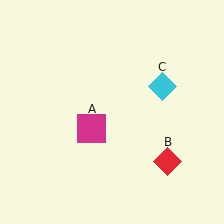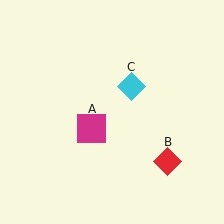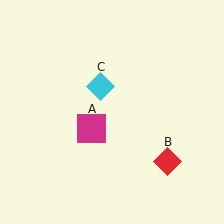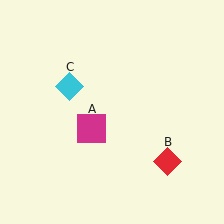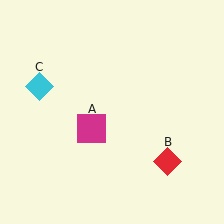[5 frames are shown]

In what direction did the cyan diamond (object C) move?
The cyan diamond (object C) moved left.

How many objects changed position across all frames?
1 object changed position: cyan diamond (object C).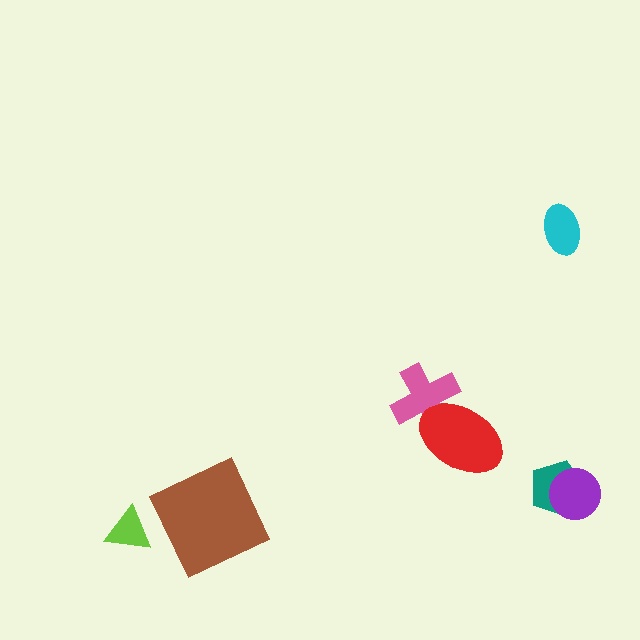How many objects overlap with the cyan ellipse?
0 objects overlap with the cyan ellipse.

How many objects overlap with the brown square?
0 objects overlap with the brown square.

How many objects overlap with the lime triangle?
0 objects overlap with the lime triangle.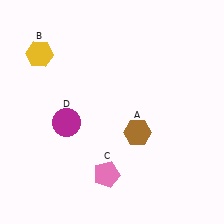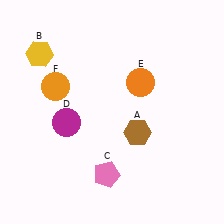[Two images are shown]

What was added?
An orange circle (E), an orange circle (F) were added in Image 2.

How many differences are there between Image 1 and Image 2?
There are 2 differences between the two images.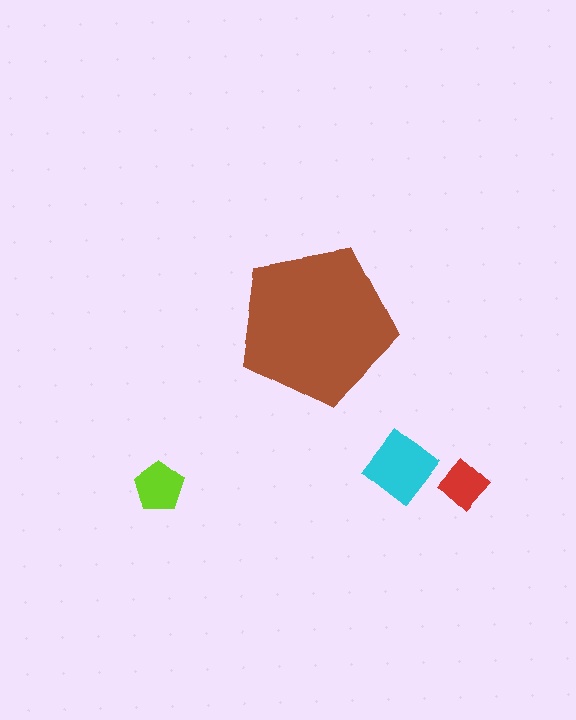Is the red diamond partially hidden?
No, the red diamond is fully visible.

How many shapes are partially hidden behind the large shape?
0 shapes are partially hidden.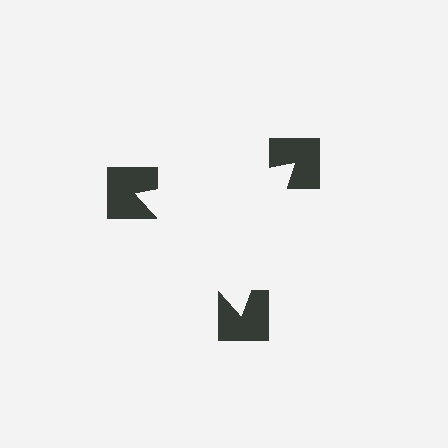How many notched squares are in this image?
There are 3 — one at each vertex of the illusory triangle.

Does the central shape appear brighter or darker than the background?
It typically appears slightly brighter than the background, even though no actual brightness change is drawn.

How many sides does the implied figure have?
3 sides.